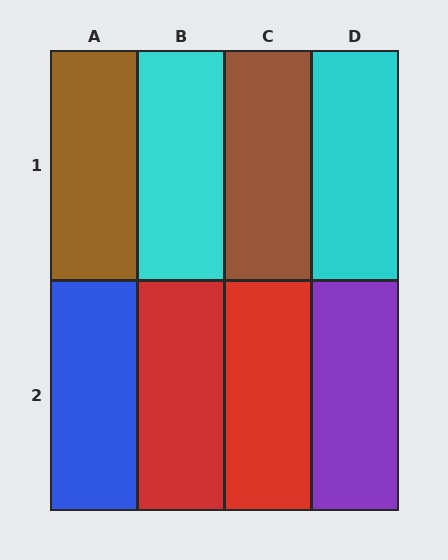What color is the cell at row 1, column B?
Cyan.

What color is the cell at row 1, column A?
Brown.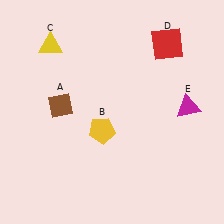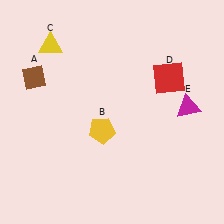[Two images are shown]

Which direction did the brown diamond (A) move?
The brown diamond (A) moved up.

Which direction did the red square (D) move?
The red square (D) moved down.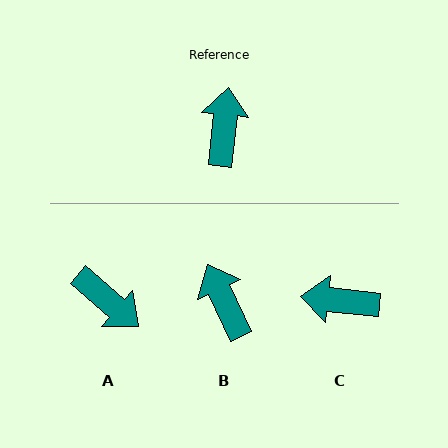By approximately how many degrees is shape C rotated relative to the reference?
Approximately 89 degrees counter-clockwise.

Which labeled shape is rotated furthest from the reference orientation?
A, about 125 degrees away.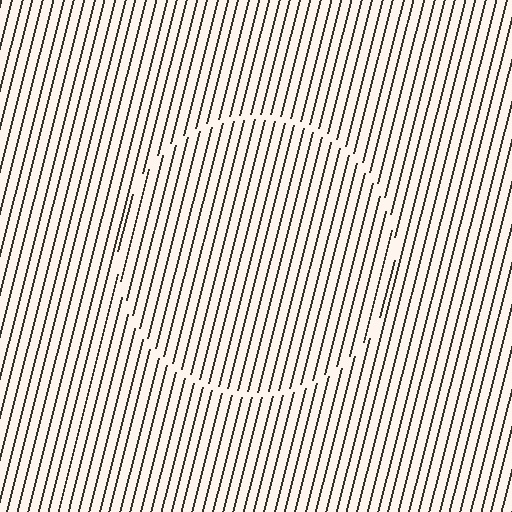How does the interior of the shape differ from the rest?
The interior of the shape contains the same grating, shifted by half a period — the contour is defined by the phase discontinuity where line-ends from the inner and outer gratings abut.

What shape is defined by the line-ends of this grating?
An illusory circle. The interior of the shape contains the same grating, shifted by half a period — the contour is defined by the phase discontinuity where line-ends from the inner and outer gratings abut.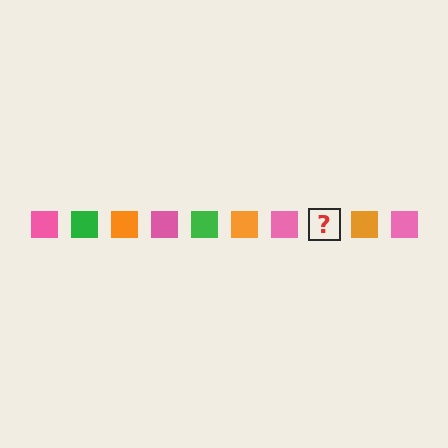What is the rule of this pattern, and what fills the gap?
The rule is that the pattern cycles through pink, green, orange squares. The gap should be filled with a green square.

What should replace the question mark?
The question mark should be replaced with a green square.